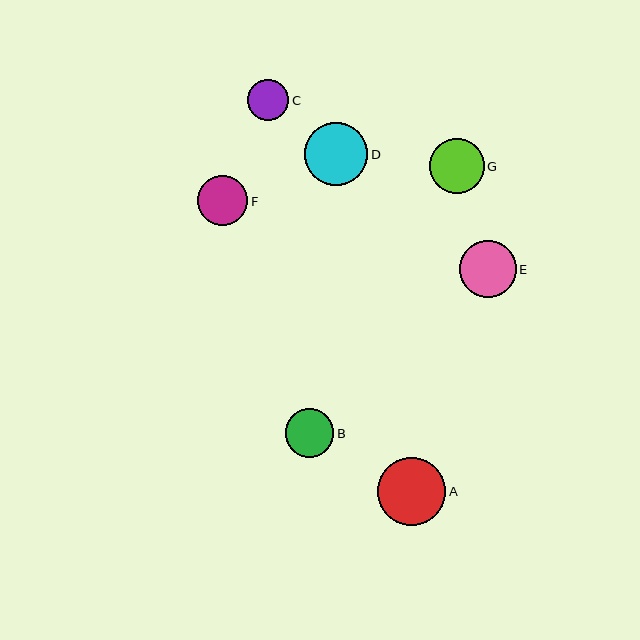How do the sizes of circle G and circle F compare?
Circle G and circle F are approximately the same size.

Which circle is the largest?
Circle A is the largest with a size of approximately 68 pixels.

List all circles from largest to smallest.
From largest to smallest: A, D, E, G, F, B, C.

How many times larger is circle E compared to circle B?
Circle E is approximately 1.2 times the size of circle B.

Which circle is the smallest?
Circle C is the smallest with a size of approximately 41 pixels.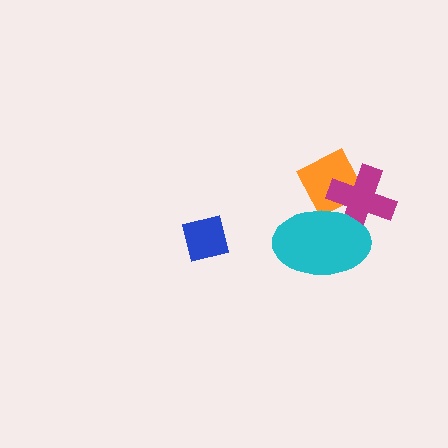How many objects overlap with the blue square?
0 objects overlap with the blue square.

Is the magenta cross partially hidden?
Yes, it is partially covered by another shape.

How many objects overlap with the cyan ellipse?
2 objects overlap with the cyan ellipse.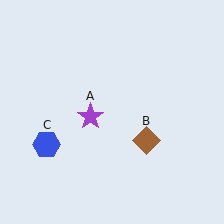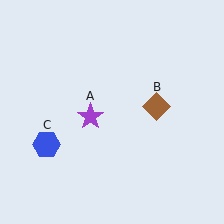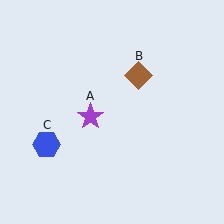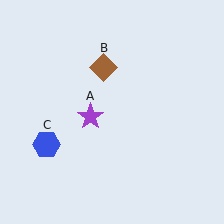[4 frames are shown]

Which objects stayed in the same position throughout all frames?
Purple star (object A) and blue hexagon (object C) remained stationary.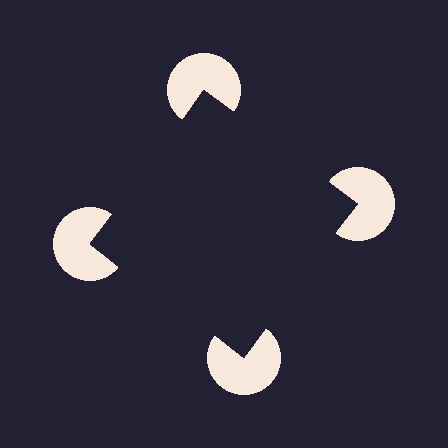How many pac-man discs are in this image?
There are 4 — one at each vertex of the illusory square.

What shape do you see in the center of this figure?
An illusory square — its edges are inferred from the aligned wedge cuts in the pac-man discs, not physically drawn.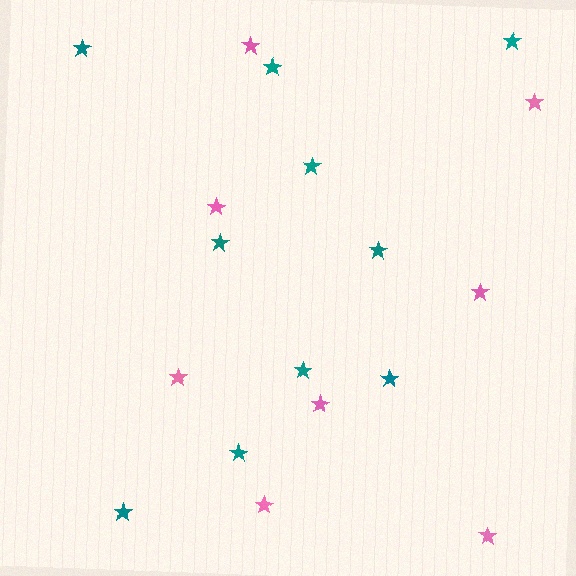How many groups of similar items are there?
There are 2 groups: one group of pink stars (8) and one group of teal stars (10).